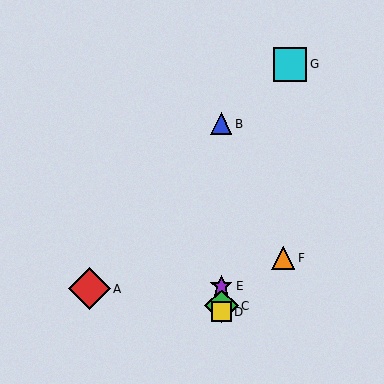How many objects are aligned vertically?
4 objects (B, C, D, E) are aligned vertically.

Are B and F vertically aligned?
No, B is at x≈221 and F is at x≈283.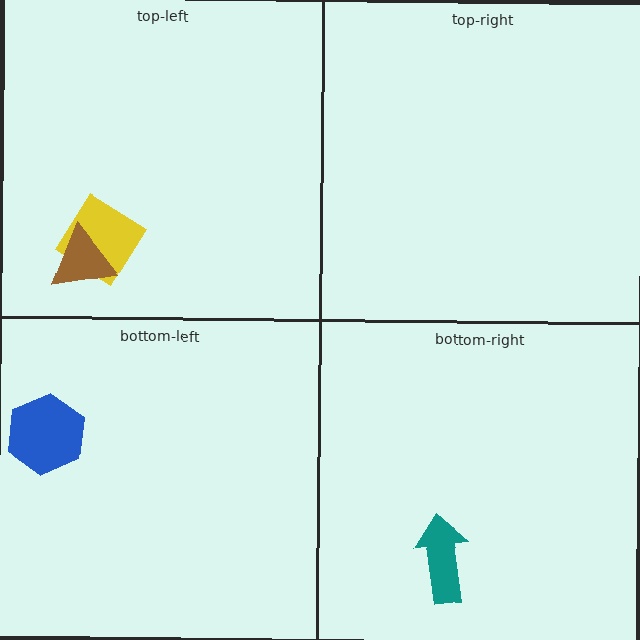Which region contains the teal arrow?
The bottom-right region.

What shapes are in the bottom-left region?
The blue hexagon.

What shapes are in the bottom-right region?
The teal arrow.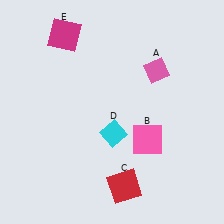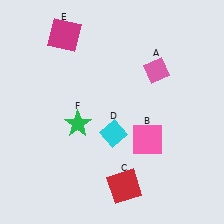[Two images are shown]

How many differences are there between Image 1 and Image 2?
There is 1 difference between the two images.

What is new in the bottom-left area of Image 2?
A green star (F) was added in the bottom-left area of Image 2.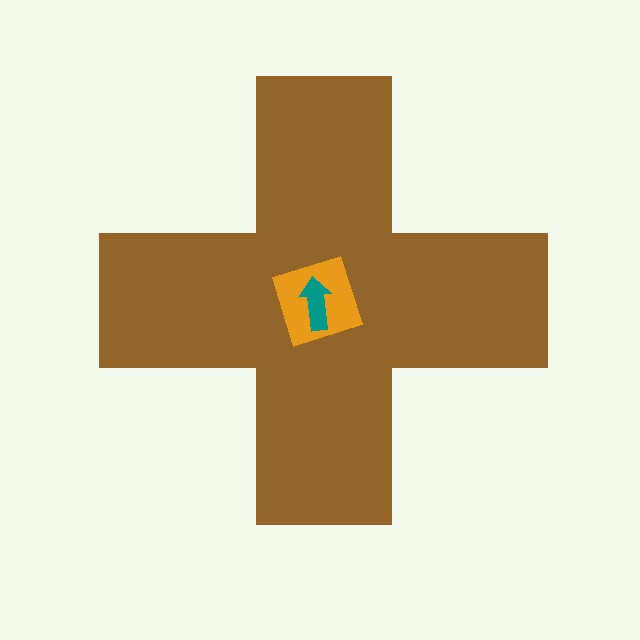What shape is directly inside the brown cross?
The orange diamond.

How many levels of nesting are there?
3.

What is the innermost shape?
The teal arrow.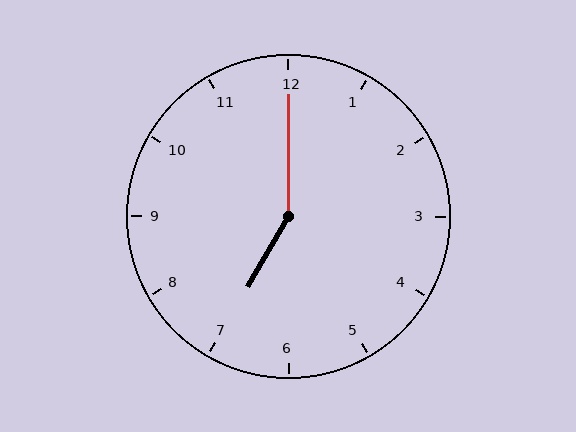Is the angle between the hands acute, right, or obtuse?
It is obtuse.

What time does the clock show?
7:00.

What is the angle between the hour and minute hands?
Approximately 150 degrees.